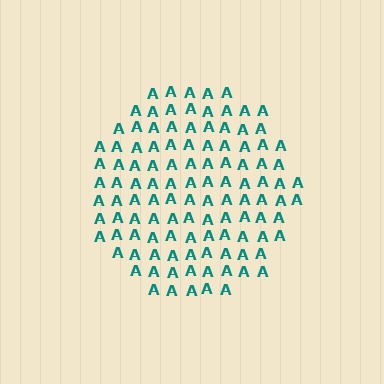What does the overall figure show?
The overall figure shows a circle.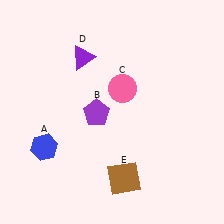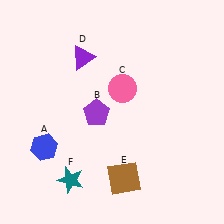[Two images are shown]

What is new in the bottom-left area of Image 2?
A teal star (F) was added in the bottom-left area of Image 2.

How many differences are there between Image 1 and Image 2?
There is 1 difference between the two images.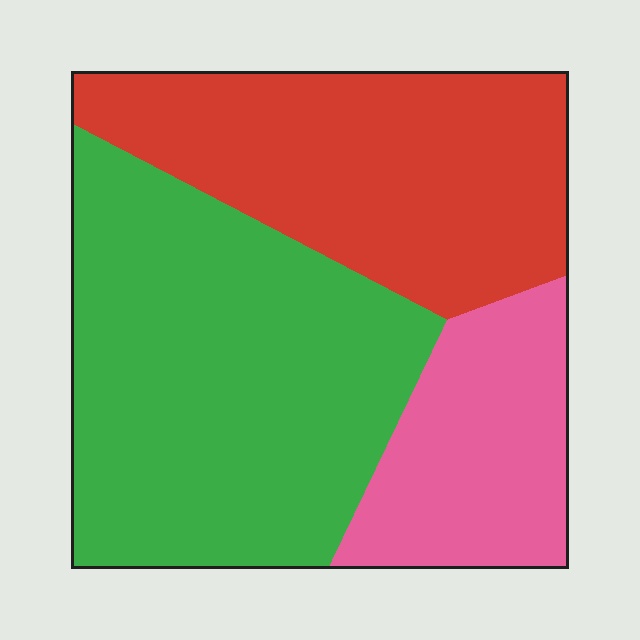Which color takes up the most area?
Green, at roughly 45%.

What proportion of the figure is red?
Red takes up about one third (1/3) of the figure.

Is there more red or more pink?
Red.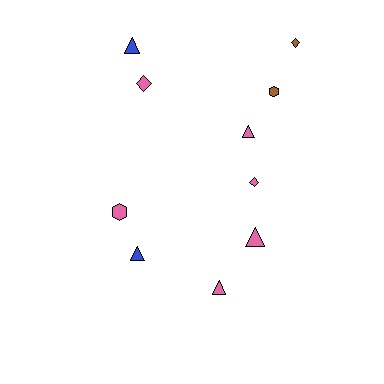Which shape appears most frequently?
Triangle, with 5 objects.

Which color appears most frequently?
Pink, with 6 objects.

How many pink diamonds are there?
There are 2 pink diamonds.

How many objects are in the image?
There are 10 objects.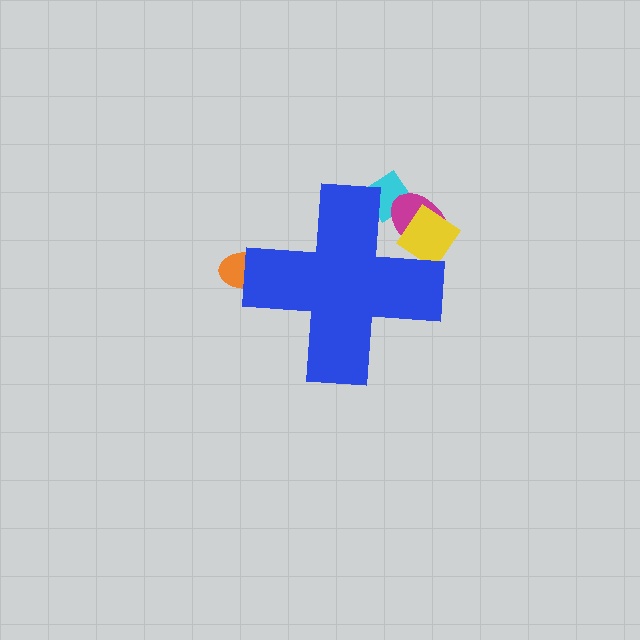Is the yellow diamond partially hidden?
Yes, the yellow diamond is partially hidden behind the blue cross.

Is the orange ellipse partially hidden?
Yes, the orange ellipse is partially hidden behind the blue cross.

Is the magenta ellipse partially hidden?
Yes, the magenta ellipse is partially hidden behind the blue cross.